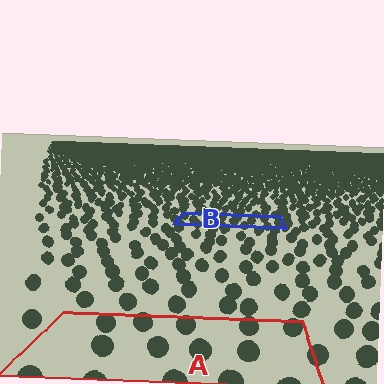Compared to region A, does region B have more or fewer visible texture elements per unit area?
Region B has more texture elements per unit area — they are packed more densely because it is farther away.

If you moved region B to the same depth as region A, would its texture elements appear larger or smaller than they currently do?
They would appear larger. At a closer depth, the same texture elements are projected at a bigger on-screen size.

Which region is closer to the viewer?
Region A is closer. The texture elements there are larger and more spread out.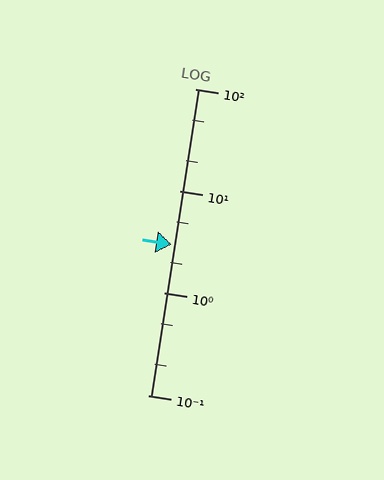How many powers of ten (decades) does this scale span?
The scale spans 3 decades, from 0.1 to 100.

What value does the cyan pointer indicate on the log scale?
The pointer indicates approximately 3.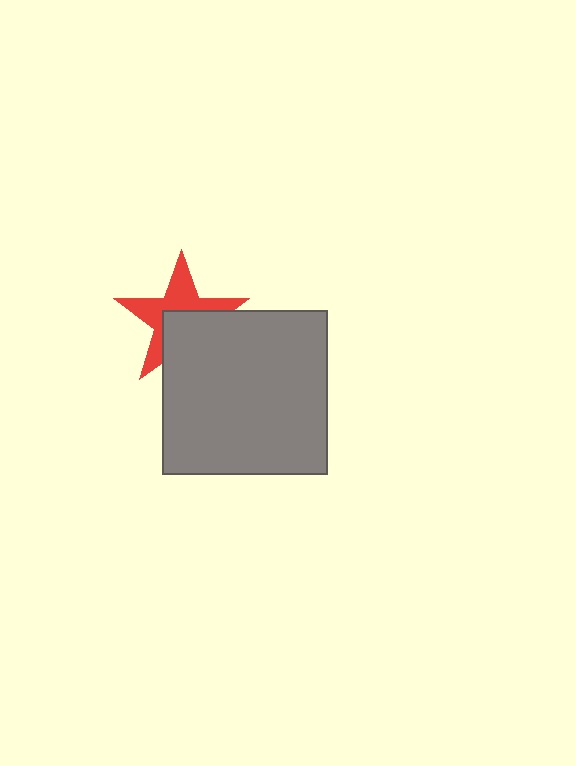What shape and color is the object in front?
The object in front is a gray square.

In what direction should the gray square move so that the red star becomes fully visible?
The gray square should move down. That is the shortest direction to clear the overlap and leave the red star fully visible.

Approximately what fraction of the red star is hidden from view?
Roughly 46% of the red star is hidden behind the gray square.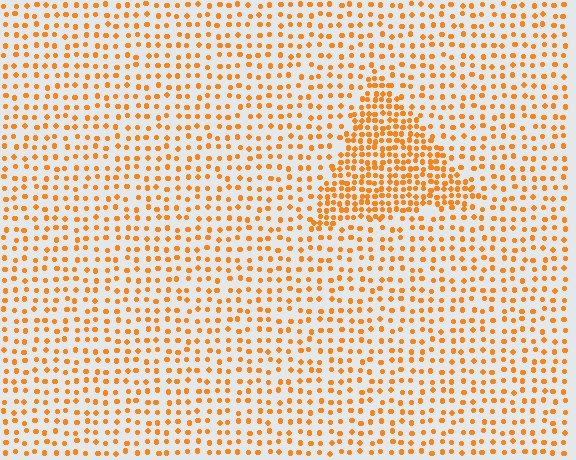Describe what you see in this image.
The image contains small orange elements arranged at two different densities. A triangle-shaped region is visible where the elements are more densely packed than the surrounding area.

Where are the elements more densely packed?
The elements are more densely packed inside the triangle boundary.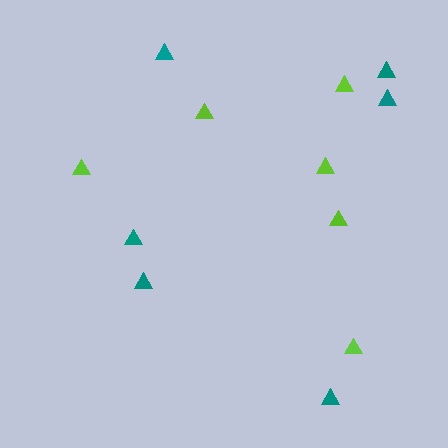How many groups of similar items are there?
There are 2 groups: one group of teal triangles (6) and one group of lime triangles (6).